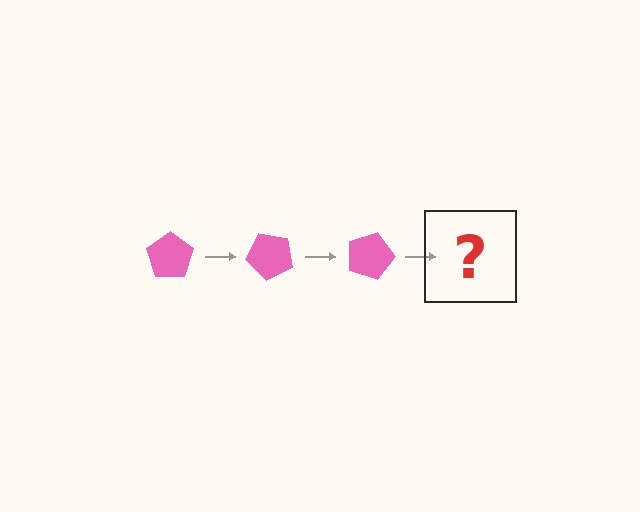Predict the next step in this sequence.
The next step is a pink pentagon rotated 135 degrees.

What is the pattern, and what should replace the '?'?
The pattern is that the pentagon rotates 45 degrees each step. The '?' should be a pink pentagon rotated 135 degrees.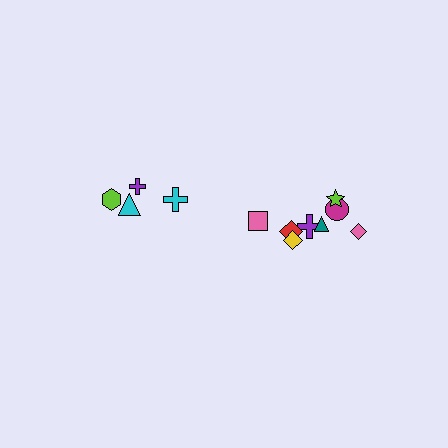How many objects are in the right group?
There are 8 objects.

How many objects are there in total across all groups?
There are 12 objects.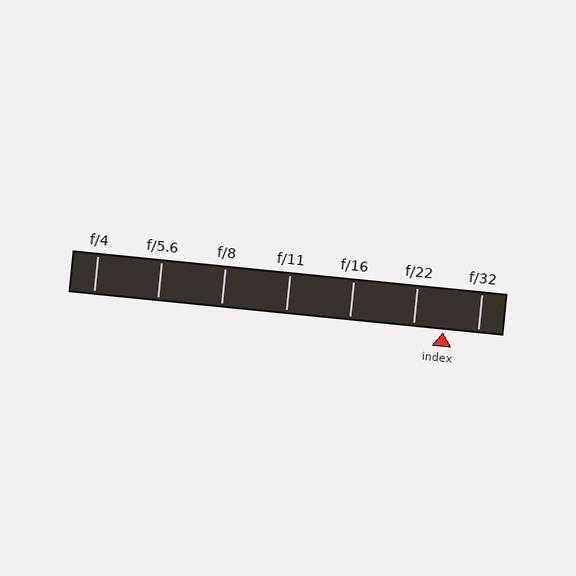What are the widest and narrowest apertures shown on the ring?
The widest aperture shown is f/4 and the narrowest is f/32.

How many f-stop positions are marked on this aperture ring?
There are 7 f-stop positions marked.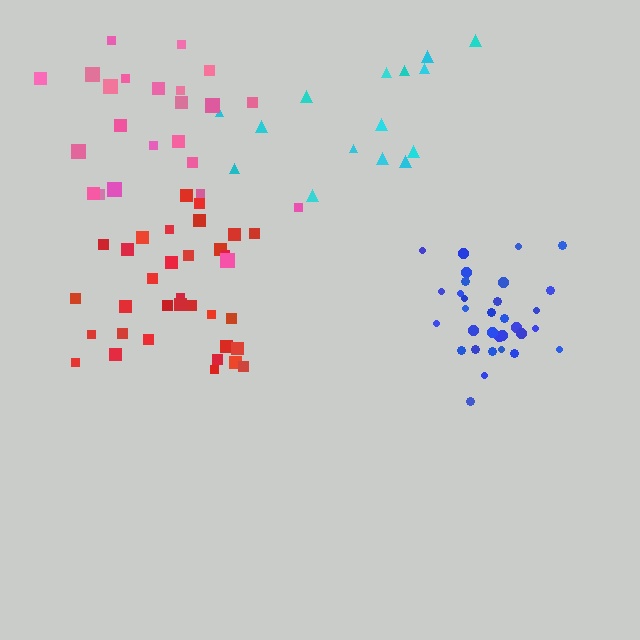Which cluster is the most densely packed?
Blue.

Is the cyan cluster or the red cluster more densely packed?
Red.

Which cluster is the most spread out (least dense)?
Cyan.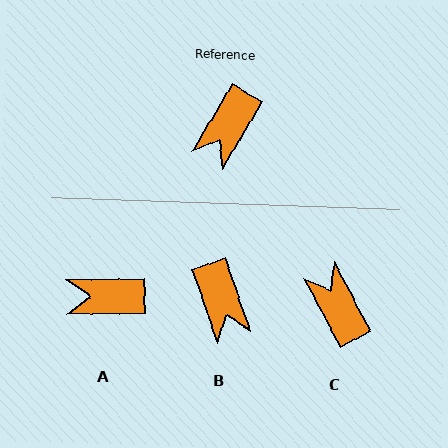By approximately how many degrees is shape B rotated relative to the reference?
Approximately 50 degrees counter-clockwise.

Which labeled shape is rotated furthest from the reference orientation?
C, about 121 degrees away.